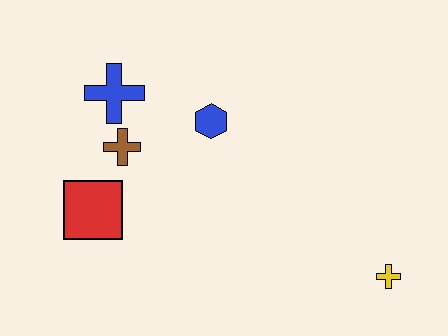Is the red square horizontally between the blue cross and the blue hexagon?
No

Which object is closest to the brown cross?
The blue cross is closest to the brown cross.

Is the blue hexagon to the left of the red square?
No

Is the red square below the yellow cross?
No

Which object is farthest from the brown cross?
The yellow cross is farthest from the brown cross.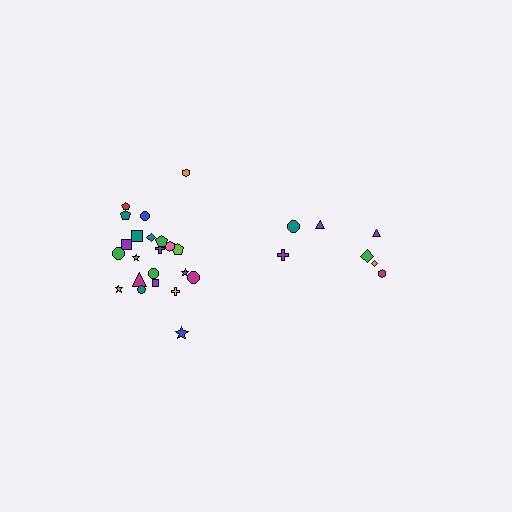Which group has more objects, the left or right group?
The left group.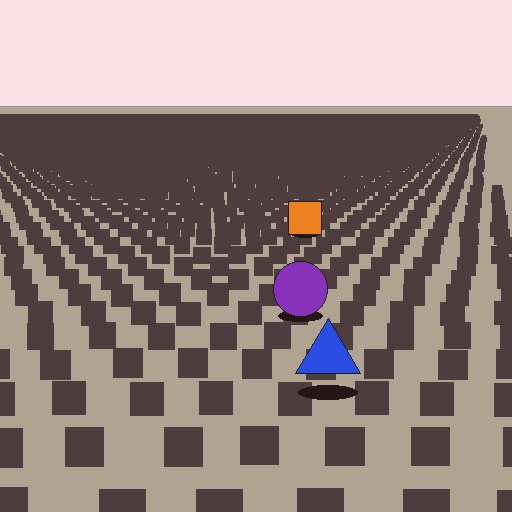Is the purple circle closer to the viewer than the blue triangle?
No. The blue triangle is closer — you can tell from the texture gradient: the ground texture is coarser near it.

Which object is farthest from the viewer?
The orange square is farthest from the viewer. It appears smaller and the ground texture around it is denser.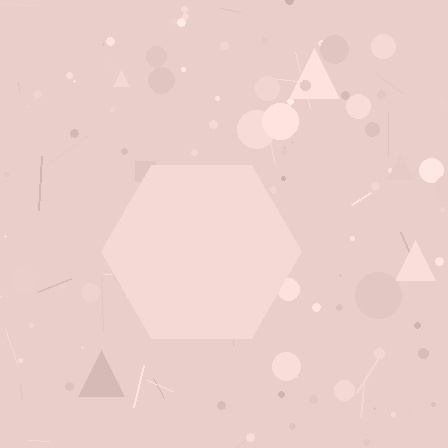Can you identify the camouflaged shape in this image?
The camouflaged shape is a hexagon.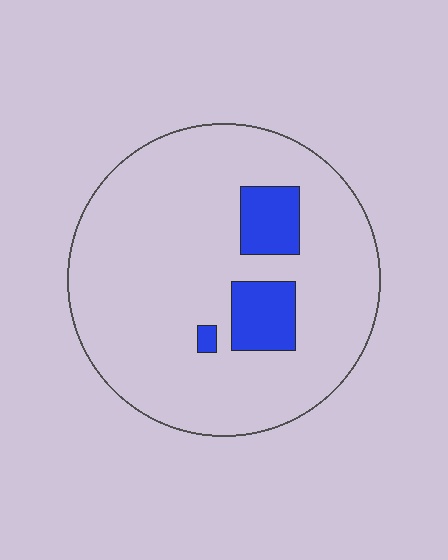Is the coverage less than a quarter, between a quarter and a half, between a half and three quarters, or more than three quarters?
Less than a quarter.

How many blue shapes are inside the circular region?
3.